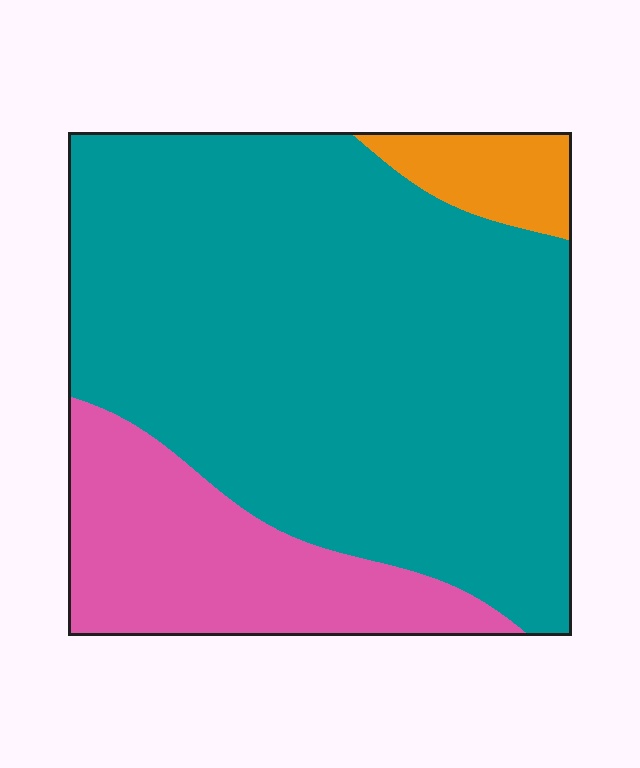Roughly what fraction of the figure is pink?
Pink takes up about one fifth (1/5) of the figure.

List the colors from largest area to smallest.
From largest to smallest: teal, pink, orange.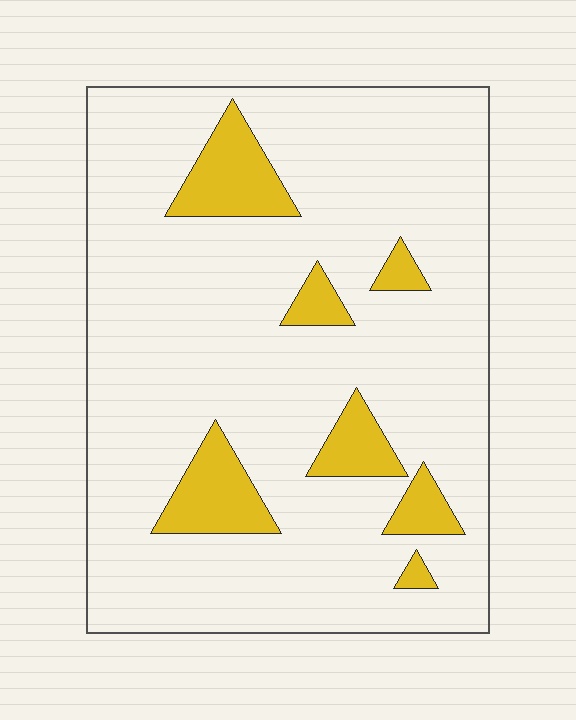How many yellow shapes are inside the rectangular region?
7.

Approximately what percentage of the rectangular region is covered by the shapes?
Approximately 15%.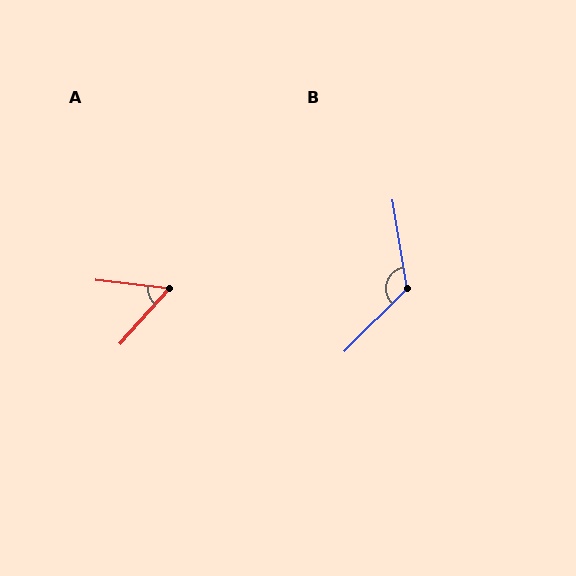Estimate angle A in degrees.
Approximately 55 degrees.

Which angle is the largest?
B, at approximately 125 degrees.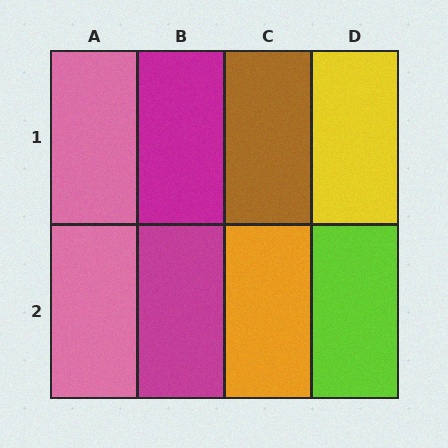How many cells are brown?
1 cell is brown.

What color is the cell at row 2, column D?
Lime.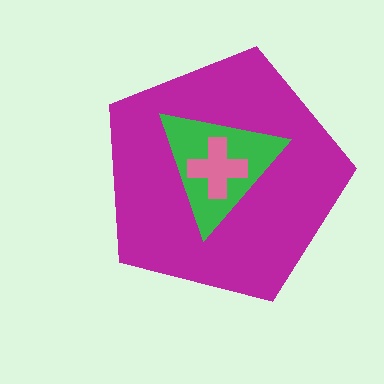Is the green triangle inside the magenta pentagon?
Yes.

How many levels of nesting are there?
3.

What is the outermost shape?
The magenta pentagon.